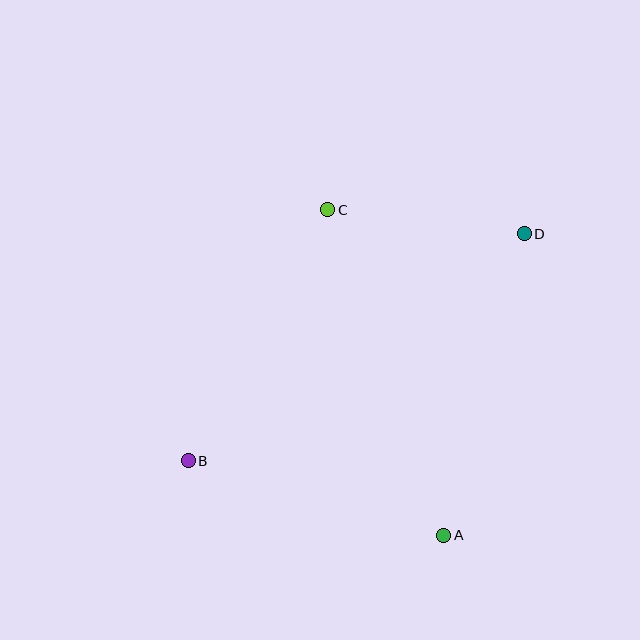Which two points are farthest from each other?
Points B and D are farthest from each other.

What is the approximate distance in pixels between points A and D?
The distance between A and D is approximately 312 pixels.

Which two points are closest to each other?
Points C and D are closest to each other.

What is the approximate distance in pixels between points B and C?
The distance between B and C is approximately 287 pixels.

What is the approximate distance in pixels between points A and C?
The distance between A and C is approximately 345 pixels.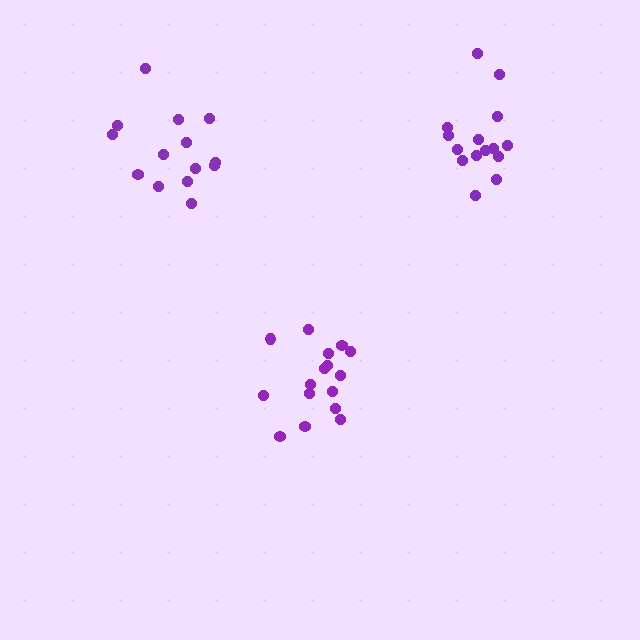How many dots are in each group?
Group 1: 14 dots, Group 2: 16 dots, Group 3: 15 dots (45 total).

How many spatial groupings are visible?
There are 3 spatial groupings.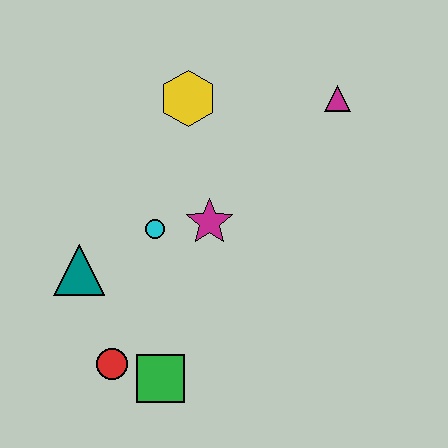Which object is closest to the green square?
The red circle is closest to the green square.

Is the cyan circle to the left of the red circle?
No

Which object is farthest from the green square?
The magenta triangle is farthest from the green square.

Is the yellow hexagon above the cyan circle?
Yes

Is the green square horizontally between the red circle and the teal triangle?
No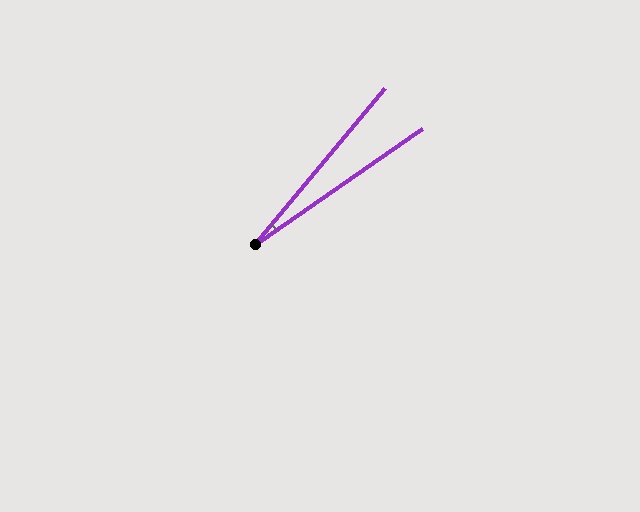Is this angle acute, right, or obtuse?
It is acute.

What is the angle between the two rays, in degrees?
Approximately 15 degrees.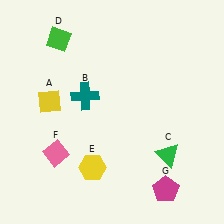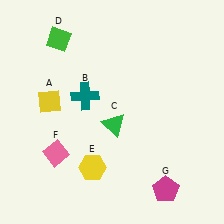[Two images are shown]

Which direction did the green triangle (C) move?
The green triangle (C) moved left.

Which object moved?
The green triangle (C) moved left.